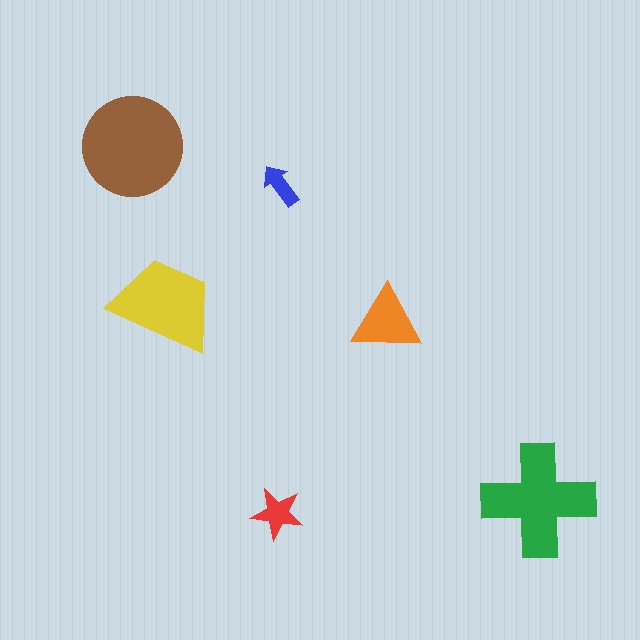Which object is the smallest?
The blue arrow.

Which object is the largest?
The brown circle.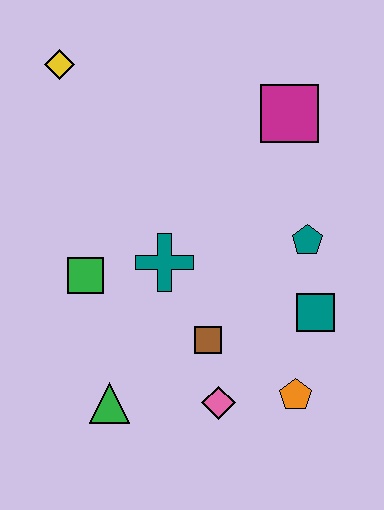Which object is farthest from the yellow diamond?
The orange pentagon is farthest from the yellow diamond.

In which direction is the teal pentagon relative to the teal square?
The teal pentagon is above the teal square.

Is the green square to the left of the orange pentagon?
Yes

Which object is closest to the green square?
The teal cross is closest to the green square.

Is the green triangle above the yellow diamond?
No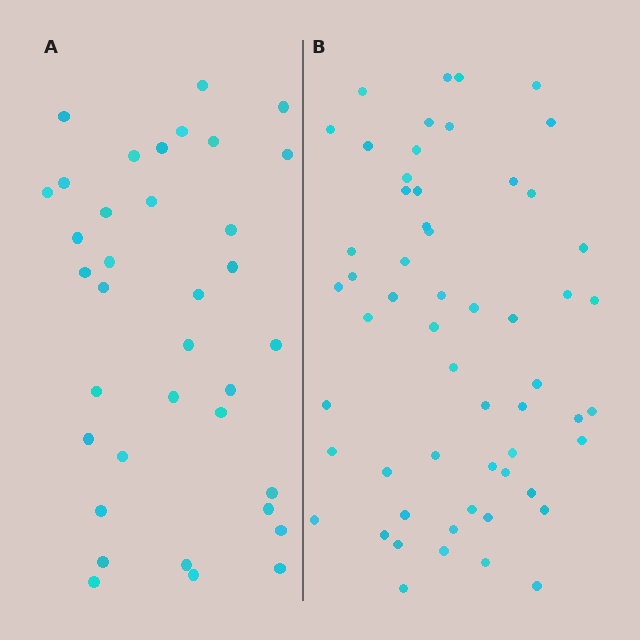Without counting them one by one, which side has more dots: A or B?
Region B (the right region) has more dots.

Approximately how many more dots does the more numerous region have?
Region B has approximately 20 more dots than region A.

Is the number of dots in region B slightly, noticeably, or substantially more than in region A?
Region B has substantially more. The ratio is roughly 1.6 to 1.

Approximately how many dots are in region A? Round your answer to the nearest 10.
About 40 dots. (The exact count is 36, which rounds to 40.)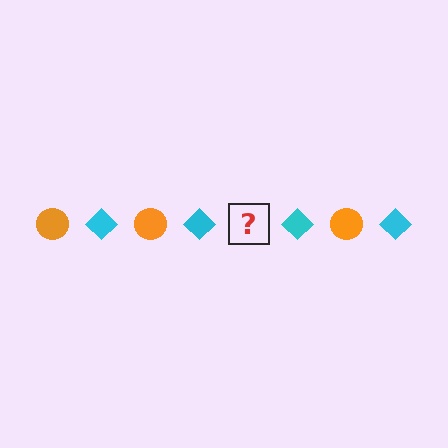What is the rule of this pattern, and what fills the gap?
The rule is that the pattern alternates between orange circle and cyan diamond. The gap should be filled with an orange circle.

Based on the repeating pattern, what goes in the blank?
The blank should be an orange circle.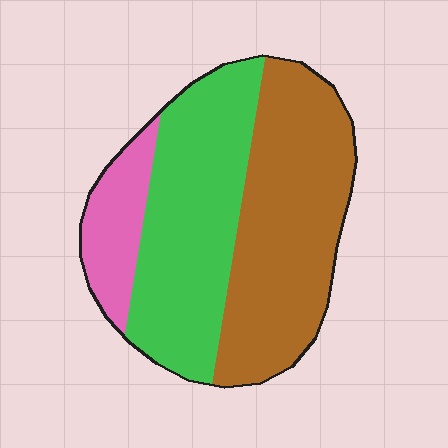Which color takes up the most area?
Brown, at roughly 45%.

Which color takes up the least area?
Pink, at roughly 15%.